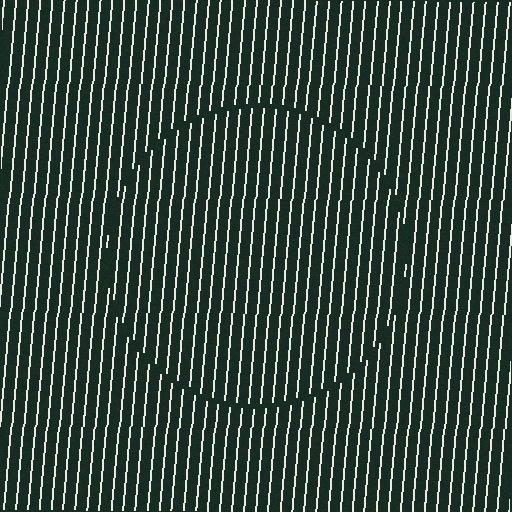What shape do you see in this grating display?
An illusory circle. The interior of the shape contains the same grating, shifted by half a period — the contour is defined by the phase discontinuity where line-ends from the inner and outer gratings abut.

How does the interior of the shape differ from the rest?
The interior of the shape contains the same grating, shifted by half a period — the contour is defined by the phase discontinuity where line-ends from the inner and outer gratings abut.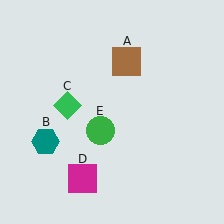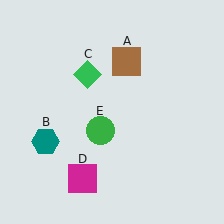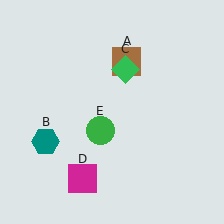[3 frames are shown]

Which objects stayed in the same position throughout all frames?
Brown square (object A) and teal hexagon (object B) and magenta square (object D) and green circle (object E) remained stationary.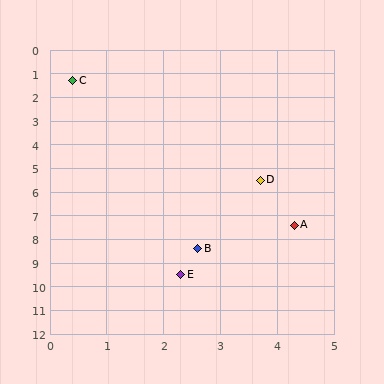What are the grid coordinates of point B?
Point B is at approximately (2.6, 8.4).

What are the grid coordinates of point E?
Point E is at approximately (2.3, 9.5).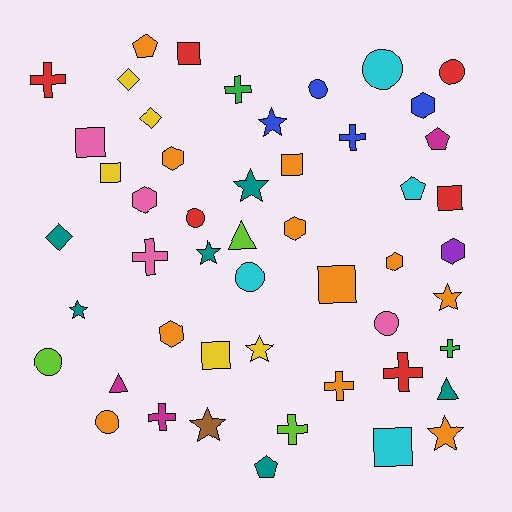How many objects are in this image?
There are 50 objects.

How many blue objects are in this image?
There are 4 blue objects.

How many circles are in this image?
There are 8 circles.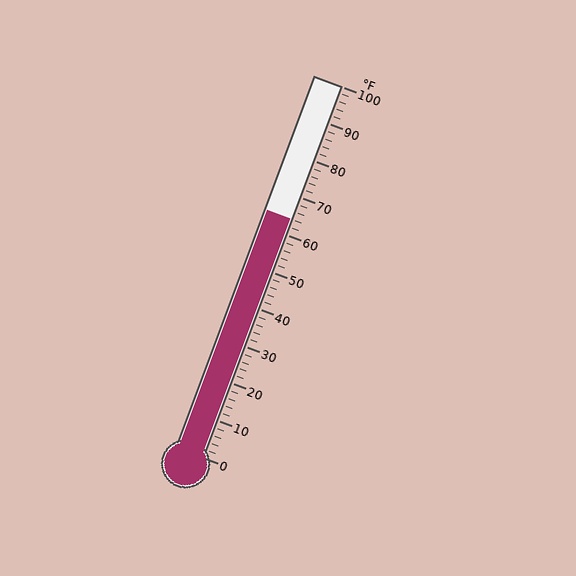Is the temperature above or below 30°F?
The temperature is above 30°F.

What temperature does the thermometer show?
The thermometer shows approximately 64°F.